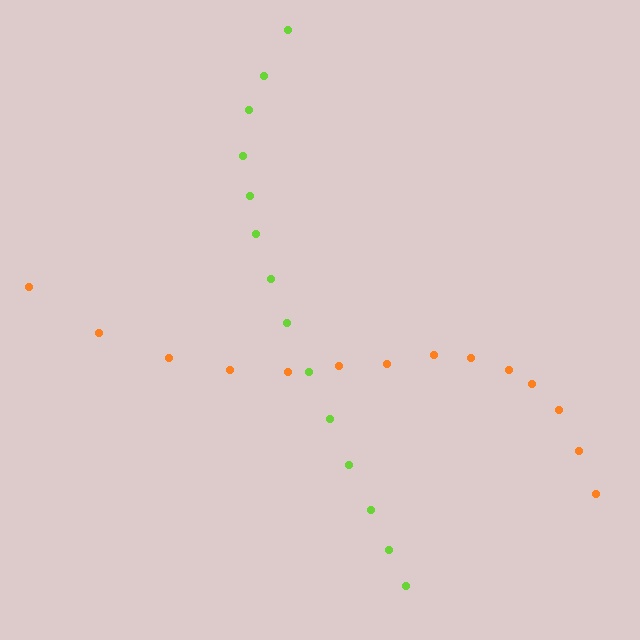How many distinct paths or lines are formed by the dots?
There are 2 distinct paths.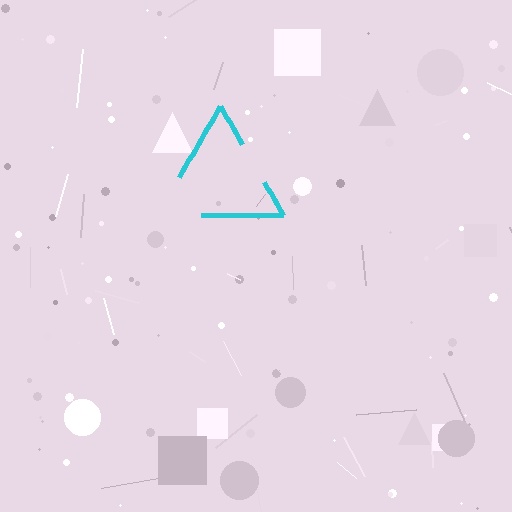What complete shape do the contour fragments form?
The contour fragments form a triangle.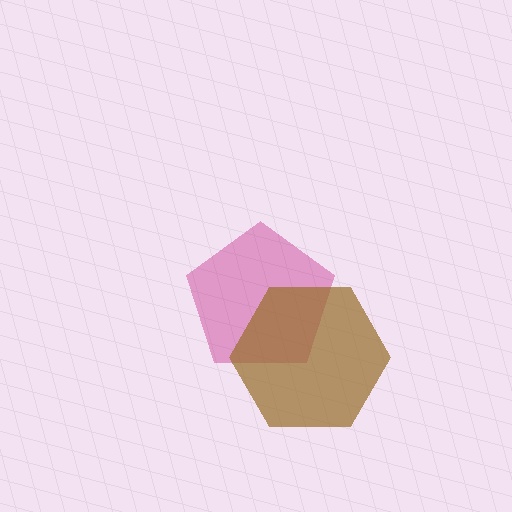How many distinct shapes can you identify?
There are 2 distinct shapes: a magenta pentagon, a brown hexagon.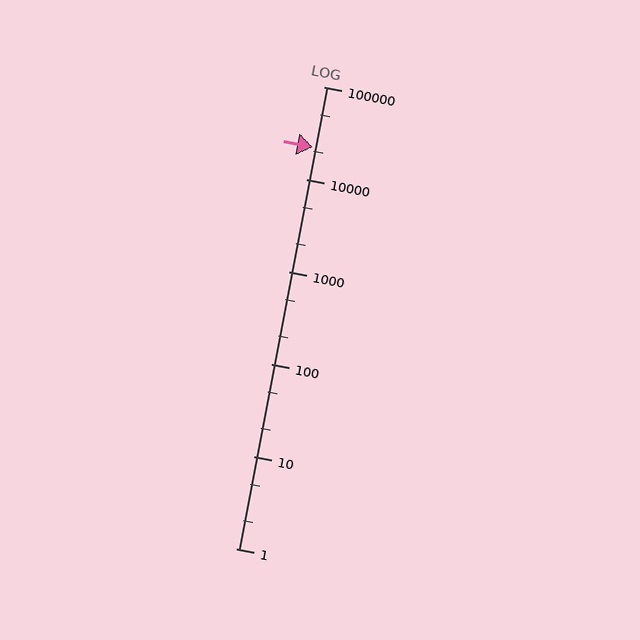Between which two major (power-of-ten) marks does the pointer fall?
The pointer is between 10000 and 100000.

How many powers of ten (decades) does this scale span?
The scale spans 5 decades, from 1 to 100000.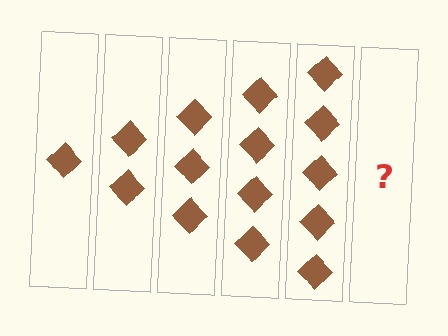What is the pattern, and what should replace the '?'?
The pattern is that each step adds one more diamond. The '?' should be 6 diamonds.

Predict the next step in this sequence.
The next step is 6 diamonds.